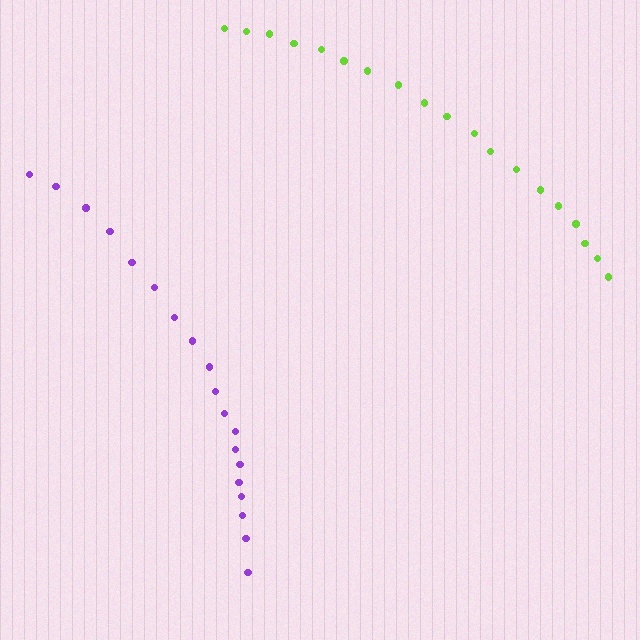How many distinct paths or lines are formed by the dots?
There are 2 distinct paths.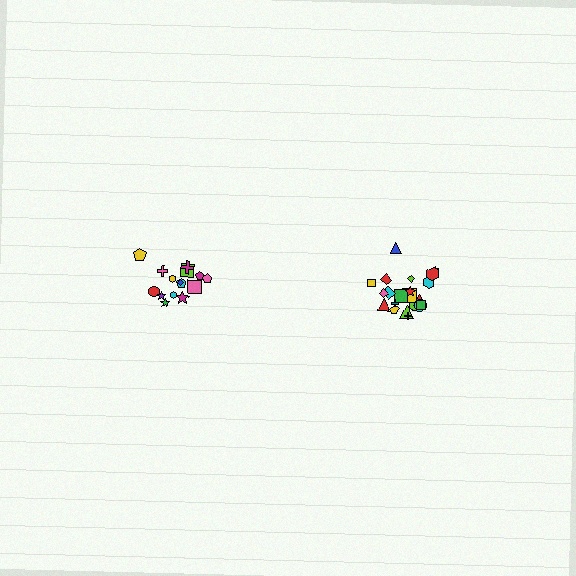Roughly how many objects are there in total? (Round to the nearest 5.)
Roughly 35 objects in total.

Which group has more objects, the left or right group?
The right group.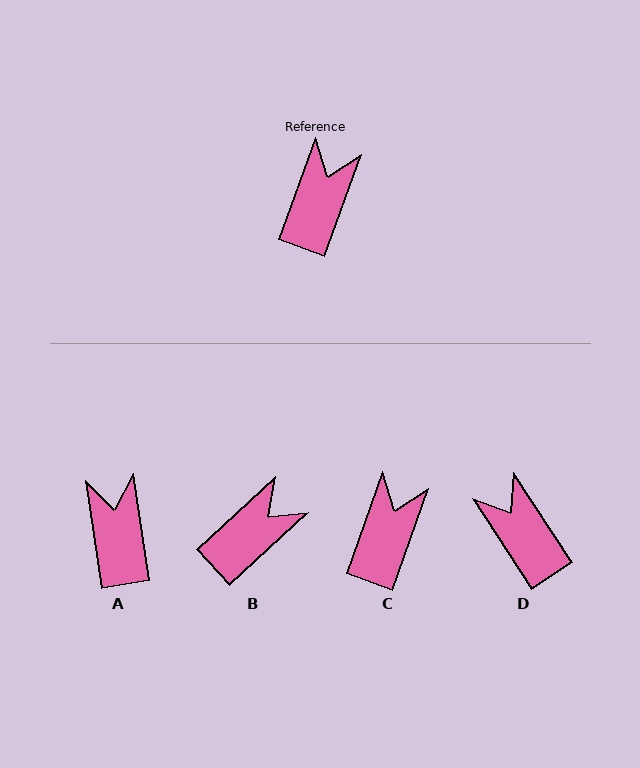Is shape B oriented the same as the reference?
No, it is off by about 28 degrees.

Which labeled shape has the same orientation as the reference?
C.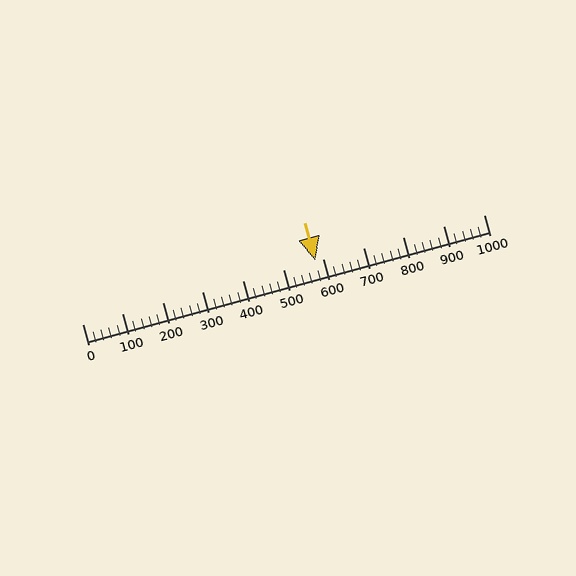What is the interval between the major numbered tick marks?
The major tick marks are spaced 100 units apart.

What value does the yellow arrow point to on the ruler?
The yellow arrow points to approximately 580.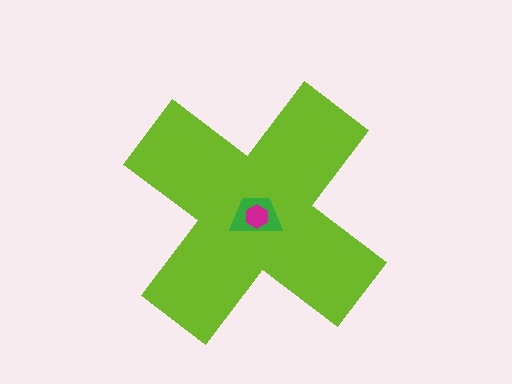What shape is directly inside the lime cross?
The green trapezoid.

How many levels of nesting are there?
3.